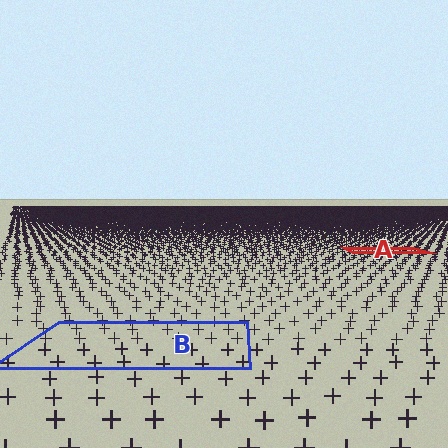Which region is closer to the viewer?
Region B is closer. The texture elements there are larger and more spread out.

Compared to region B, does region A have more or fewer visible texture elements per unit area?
Region A has more texture elements per unit area — they are packed more densely because it is farther away.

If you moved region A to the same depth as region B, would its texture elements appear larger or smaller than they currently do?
They would appear larger. At a closer depth, the same texture elements are projected at a bigger on-screen size.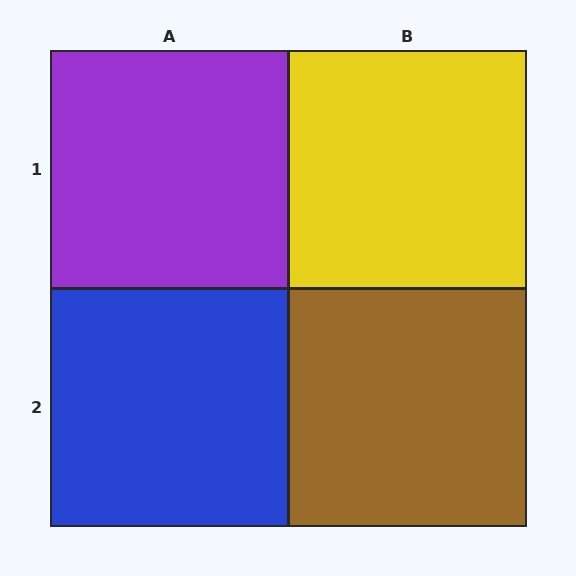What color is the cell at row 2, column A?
Blue.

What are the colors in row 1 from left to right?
Purple, yellow.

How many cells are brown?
1 cell is brown.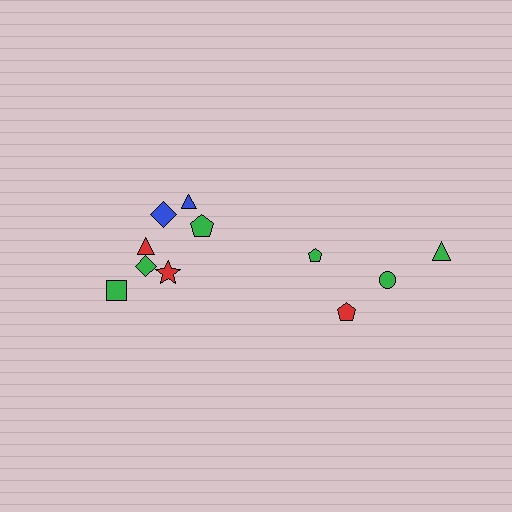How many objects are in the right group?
There are 4 objects.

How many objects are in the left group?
There are 7 objects.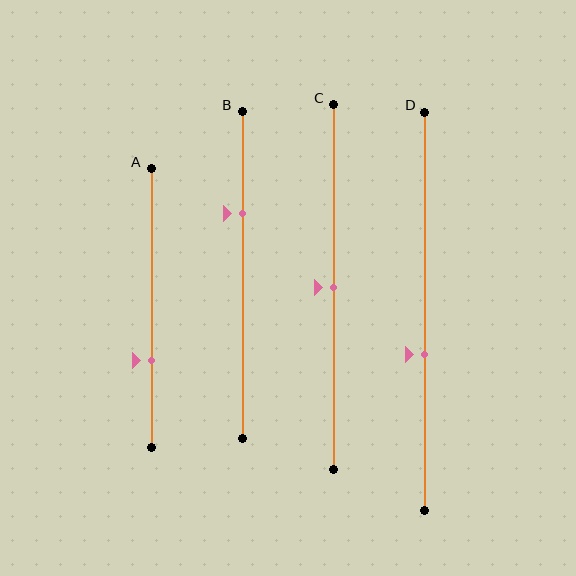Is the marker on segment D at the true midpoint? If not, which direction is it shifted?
No, the marker on segment D is shifted downward by about 11% of the segment length.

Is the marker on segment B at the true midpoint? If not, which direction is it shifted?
No, the marker on segment B is shifted upward by about 19% of the segment length.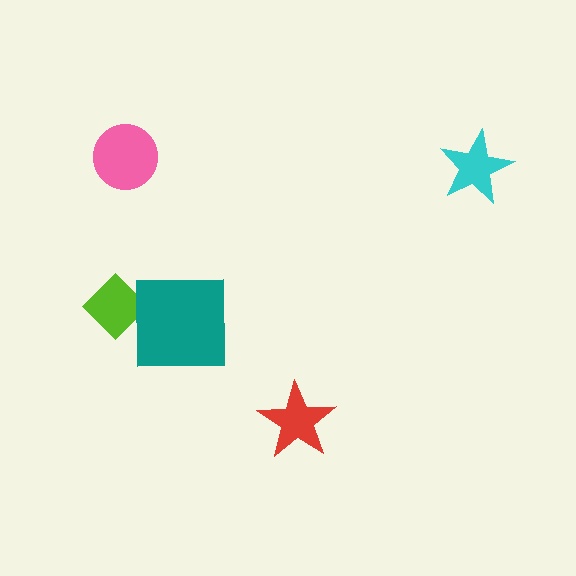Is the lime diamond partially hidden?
Yes, it is partially covered by another shape.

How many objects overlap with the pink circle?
0 objects overlap with the pink circle.